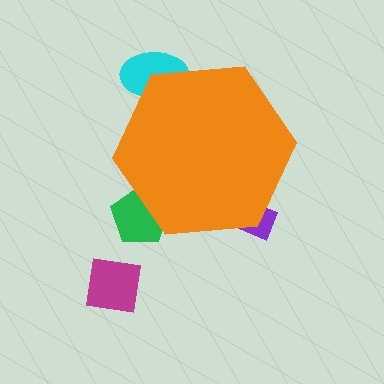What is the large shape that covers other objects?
An orange hexagon.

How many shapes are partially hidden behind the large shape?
3 shapes are partially hidden.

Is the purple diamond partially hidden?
Yes, the purple diamond is partially hidden behind the orange hexagon.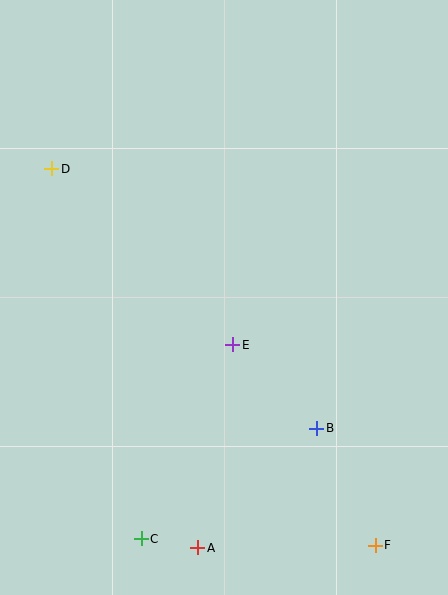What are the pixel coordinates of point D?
Point D is at (52, 169).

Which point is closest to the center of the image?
Point E at (233, 345) is closest to the center.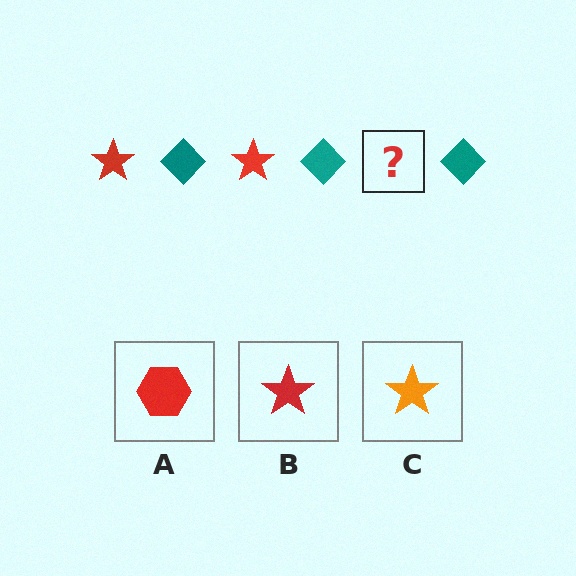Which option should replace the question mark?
Option B.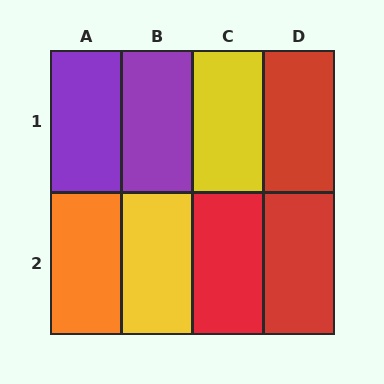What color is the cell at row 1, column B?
Purple.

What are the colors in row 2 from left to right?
Orange, yellow, red, red.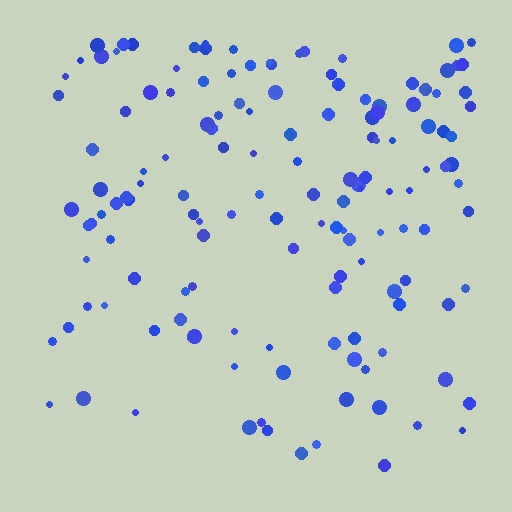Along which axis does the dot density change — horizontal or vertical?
Vertical.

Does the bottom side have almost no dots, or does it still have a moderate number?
Still a moderate number, just noticeably fewer than the top.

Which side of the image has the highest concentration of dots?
The top.